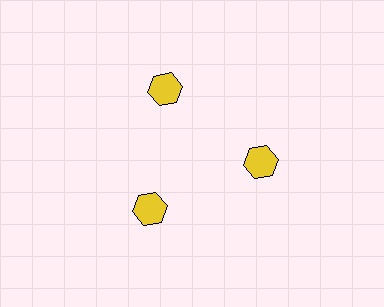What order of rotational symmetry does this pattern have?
This pattern has 3-fold rotational symmetry.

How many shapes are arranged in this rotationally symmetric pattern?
There are 3 shapes, arranged in 3 groups of 1.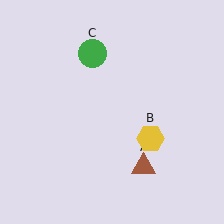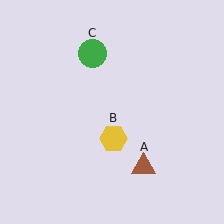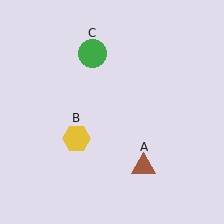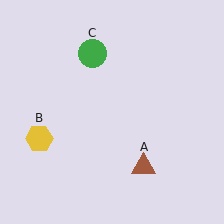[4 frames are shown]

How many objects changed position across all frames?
1 object changed position: yellow hexagon (object B).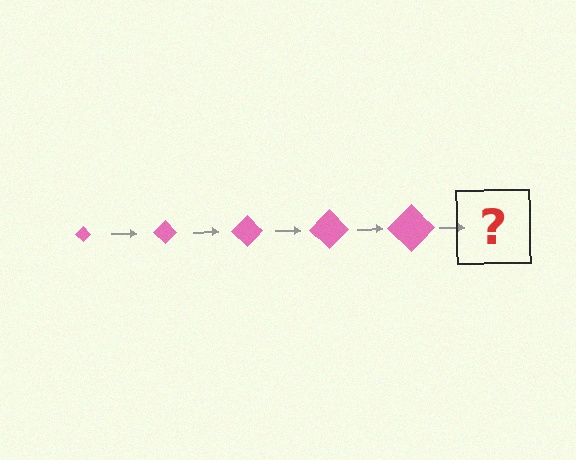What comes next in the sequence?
The next element should be a pink diamond, larger than the previous one.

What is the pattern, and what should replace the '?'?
The pattern is that the diamond gets progressively larger each step. The '?' should be a pink diamond, larger than the previous one.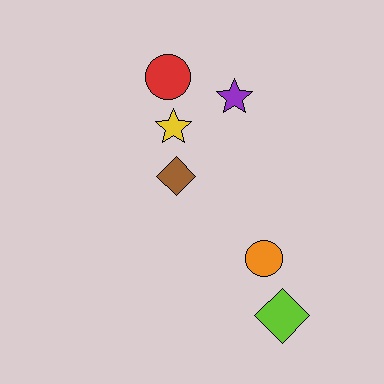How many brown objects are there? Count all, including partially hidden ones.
There is 1 brown object.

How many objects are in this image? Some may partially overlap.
There are 6 objects.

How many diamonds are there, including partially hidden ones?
There are 2 diamonds.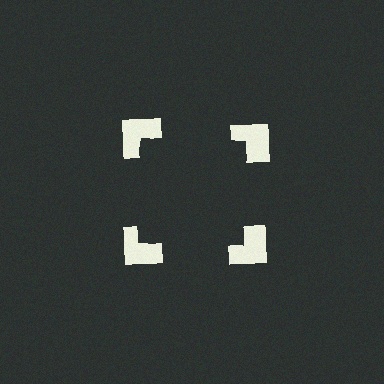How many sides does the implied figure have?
4 sides.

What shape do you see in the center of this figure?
An illusory square — its edges are inferred from the aligned wedge cuts in the notched squares, not physically drawn.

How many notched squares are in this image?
There are 4 — one at each vertex of the illusory square.